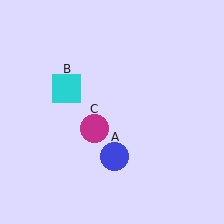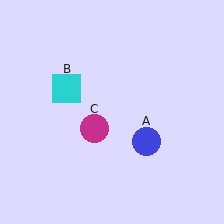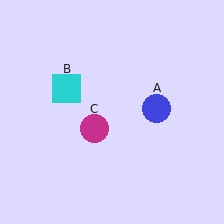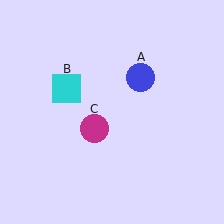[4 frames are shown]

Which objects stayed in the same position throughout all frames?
Cyan square (object B) and magenta circle (object C) remained stationary.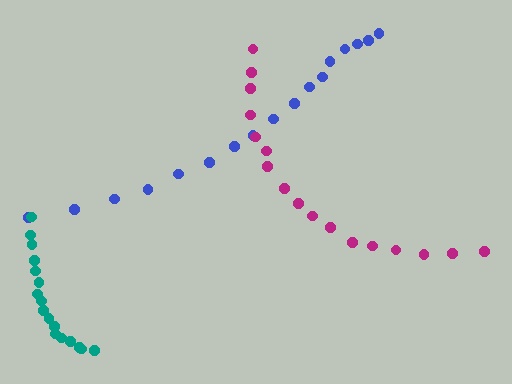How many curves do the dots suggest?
There are 3 distinct paths.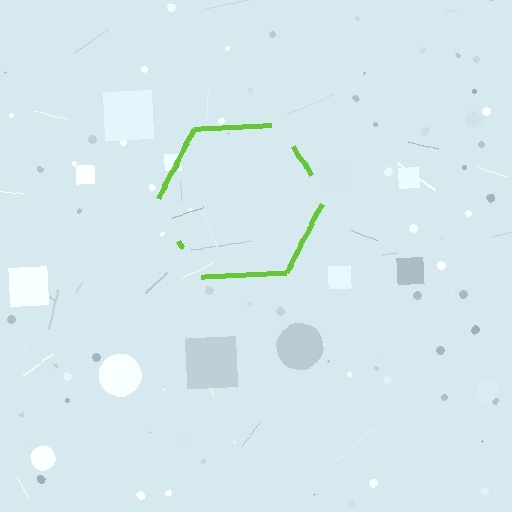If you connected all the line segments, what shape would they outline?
They would outline a hexagon.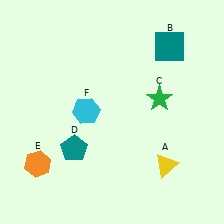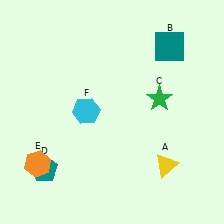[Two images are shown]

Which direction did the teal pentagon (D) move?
The teal pentagon (D) moved left.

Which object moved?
The teal pentagon (D) moved left.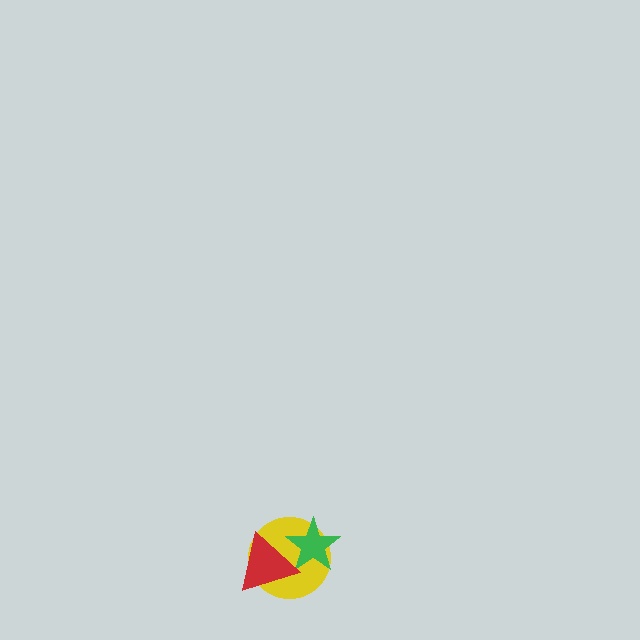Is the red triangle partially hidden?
No, no other shape covers it.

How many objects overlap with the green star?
2 objects overlap with the green star.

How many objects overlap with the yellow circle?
2 objects overlap with the yellow circle.